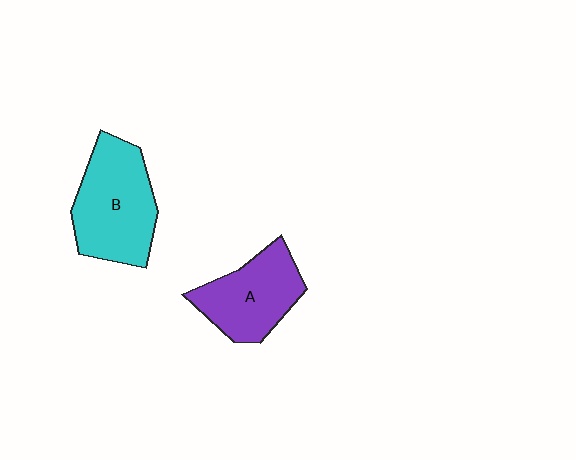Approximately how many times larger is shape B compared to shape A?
Approximately 1.2 times.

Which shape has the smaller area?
Shape A (purple).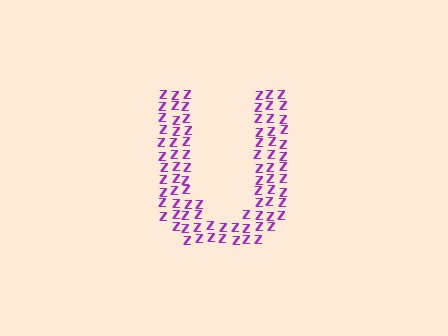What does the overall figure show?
The overall figure shows the letter U.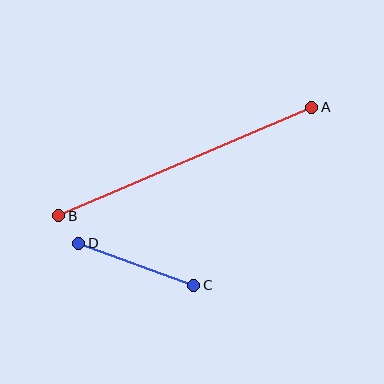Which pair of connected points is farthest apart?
Points A and B are farthest apart.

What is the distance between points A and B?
The distance is approximately 275 pixels.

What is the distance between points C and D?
The distance is approximately 122 pixels.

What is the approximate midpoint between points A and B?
The midpoint is at approximately (185, 162) pixels.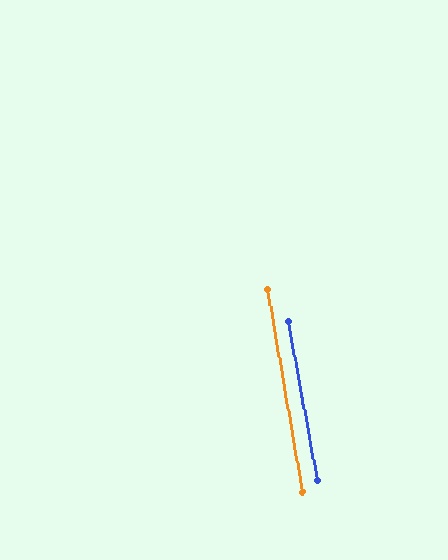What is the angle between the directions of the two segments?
Approximately 1 degree.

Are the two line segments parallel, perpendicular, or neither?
Parallel — their directions differ by only 0.7°.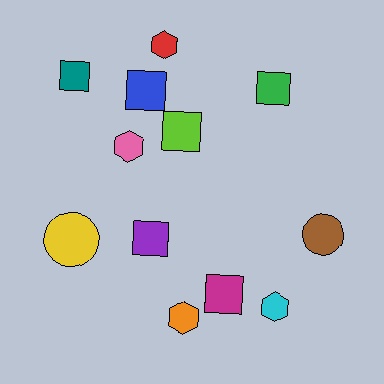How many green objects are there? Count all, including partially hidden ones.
There is 1 green object.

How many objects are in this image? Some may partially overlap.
There are 12 objects.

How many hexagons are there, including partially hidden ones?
There are 4 hexagons.